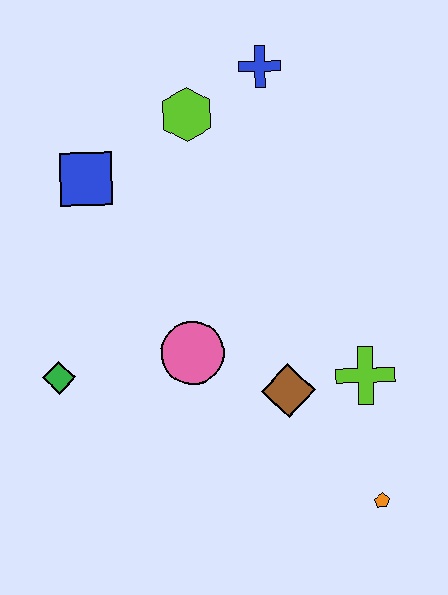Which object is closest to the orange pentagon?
The lime cross is closest to the orange pentagon.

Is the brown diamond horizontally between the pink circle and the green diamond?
No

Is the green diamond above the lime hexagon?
No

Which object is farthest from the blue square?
The orange pentagon is farthest from the blue square.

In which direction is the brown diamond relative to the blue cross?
The brown diamond is below the blue cross.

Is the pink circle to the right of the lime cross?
No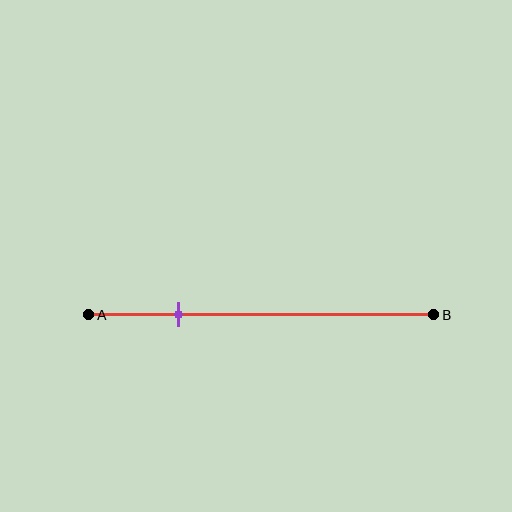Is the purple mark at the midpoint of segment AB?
No, the mark is at about 25% from A, not at the 50% midpoint.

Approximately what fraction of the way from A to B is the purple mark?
The purple mark is approximately 25% of the way from A to B.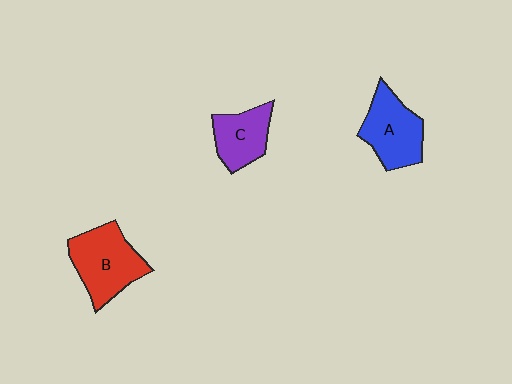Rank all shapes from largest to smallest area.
From largest to smallest: B (red), A (blue), C (purple).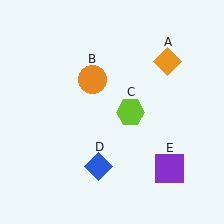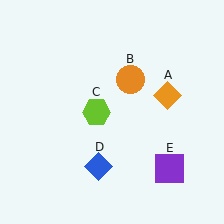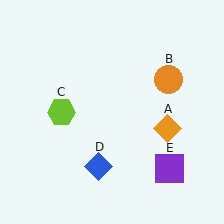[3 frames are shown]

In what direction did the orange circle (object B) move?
The orange circle (object B) moved right.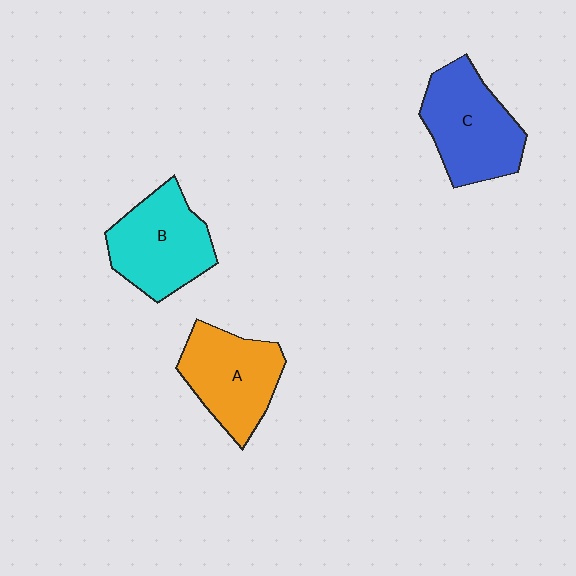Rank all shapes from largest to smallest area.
From largest to smallest: C (blue), B (cyan), A (orange).